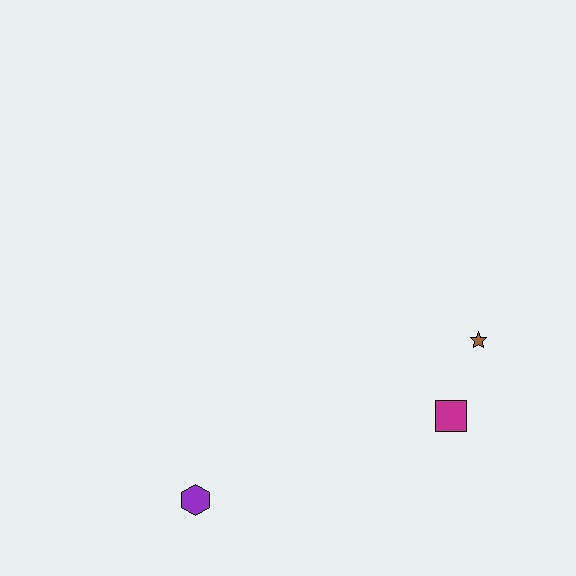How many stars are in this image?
There is 1 star.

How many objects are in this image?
There are 3 objects.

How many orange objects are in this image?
There are no orange objects.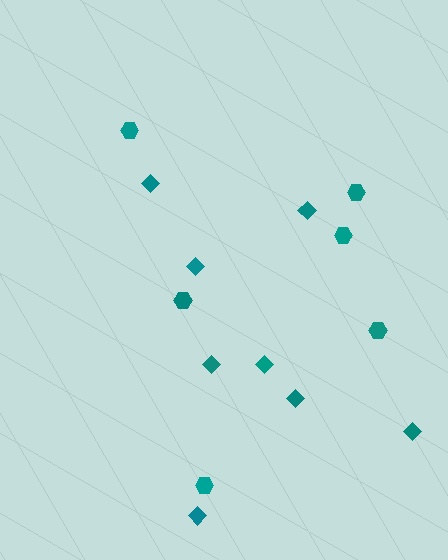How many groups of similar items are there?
There are 2 groups: one group of hexagons (6) and one group of diamonds (8).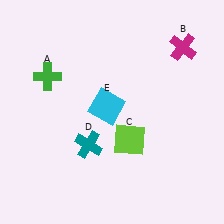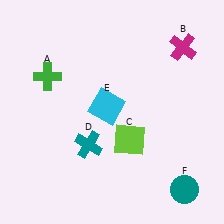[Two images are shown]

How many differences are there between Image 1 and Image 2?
There is 1 difference between the two images.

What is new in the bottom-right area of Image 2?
A teal circle (F) was added in the bottom-right area of Image 2.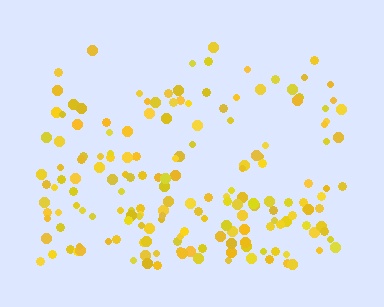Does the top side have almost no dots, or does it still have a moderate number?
Still a moderate number, just noticeably fewer than the bottom.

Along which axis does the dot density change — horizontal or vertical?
Vertical.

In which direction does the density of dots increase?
From top to bottom, with the bottom side densest.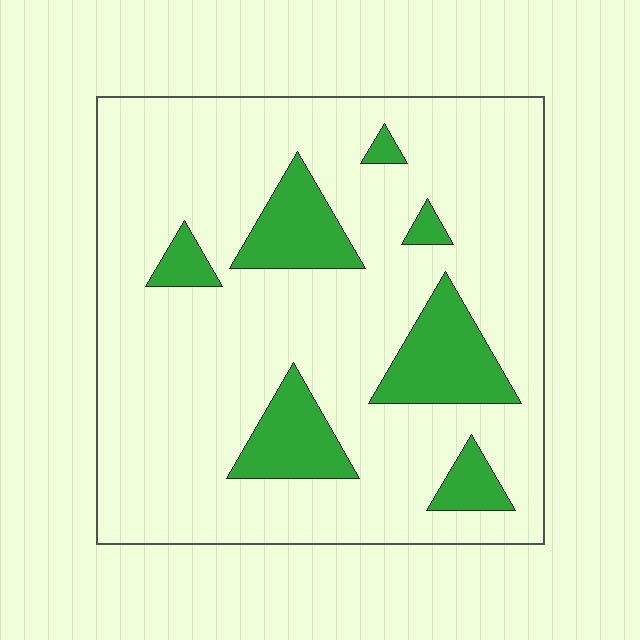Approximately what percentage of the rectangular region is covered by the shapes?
Approximately 15%.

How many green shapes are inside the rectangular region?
7.